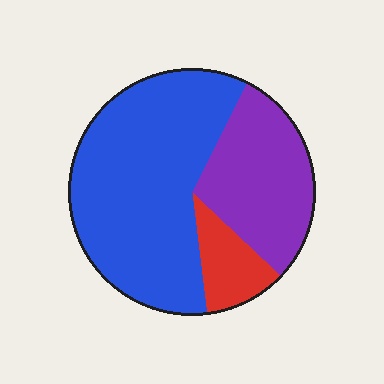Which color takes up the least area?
Red, at roughly 10%.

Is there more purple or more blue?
Blue.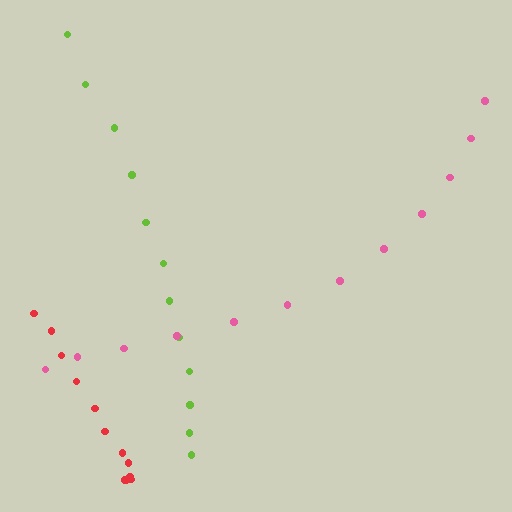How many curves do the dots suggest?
There are 3 distinct paths.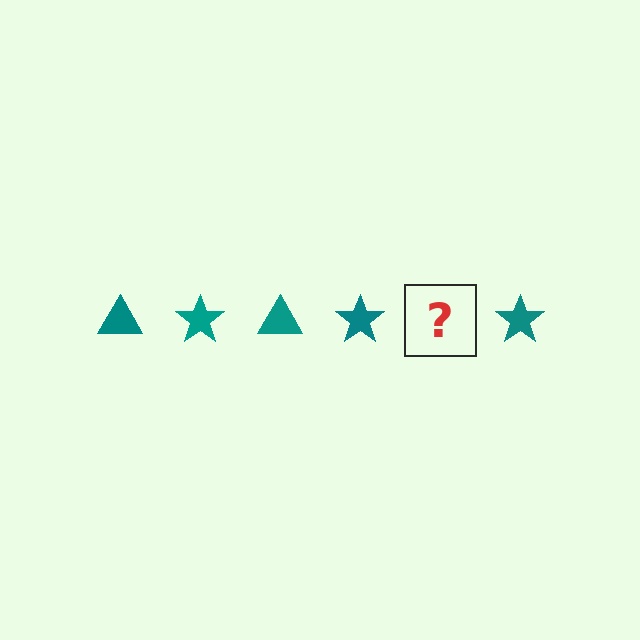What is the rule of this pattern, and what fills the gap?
The rule is that the pattern cycles through triangle, star shapes in teal. The gap should be filled with a teal triangle.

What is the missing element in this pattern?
The missing element is a teal triangle.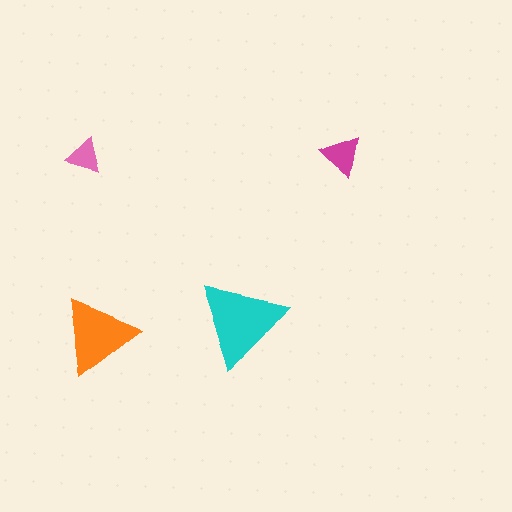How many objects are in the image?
There are 4 objects in the image.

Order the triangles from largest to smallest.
the cyan one, the orange one, the magenta one, the pink one.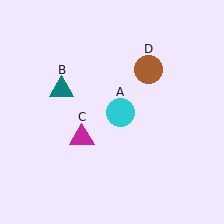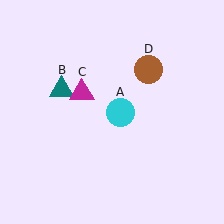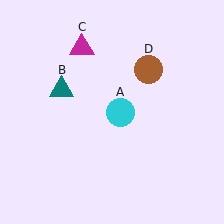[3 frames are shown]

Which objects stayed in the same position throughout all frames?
Cyan circle (object A) and teal triangle (object B) and brown circle (object D) remained stationary.